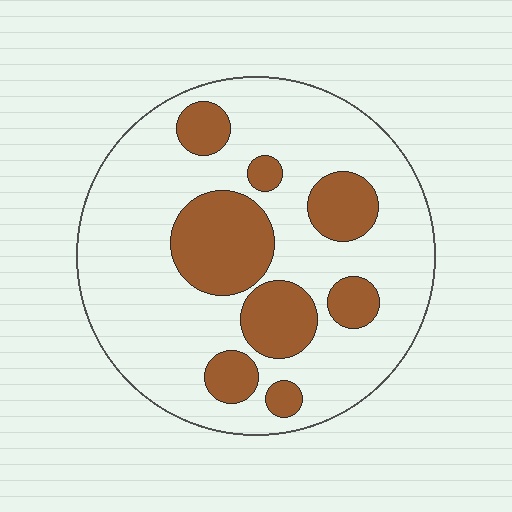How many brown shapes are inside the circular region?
8.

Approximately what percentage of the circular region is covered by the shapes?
Approximately 25%.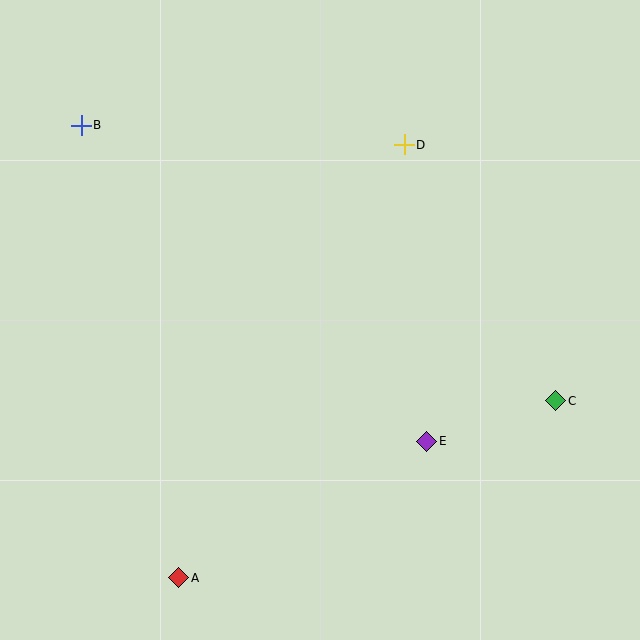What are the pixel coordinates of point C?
Point C is at (556, 401).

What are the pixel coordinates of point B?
Point B is at (81, 125).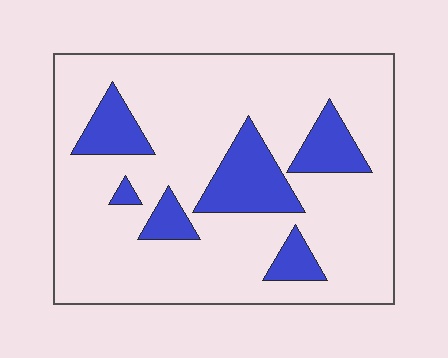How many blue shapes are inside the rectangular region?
6.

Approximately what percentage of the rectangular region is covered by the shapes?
Approximately 20%.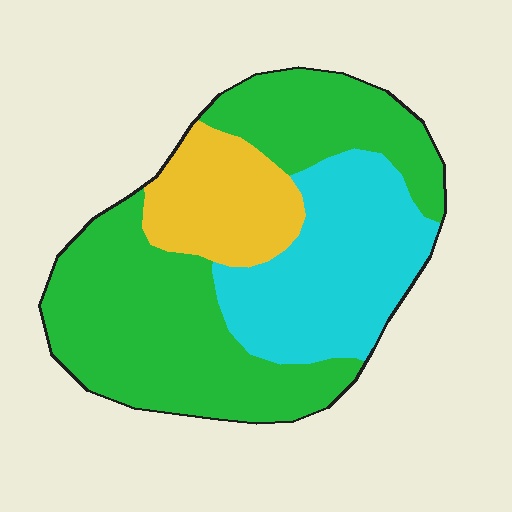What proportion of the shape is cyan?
Cyan takes up about one third (1/3) of the shape.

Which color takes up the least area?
Yellow, at roughly 15%.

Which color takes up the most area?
Green, at roughly 55%.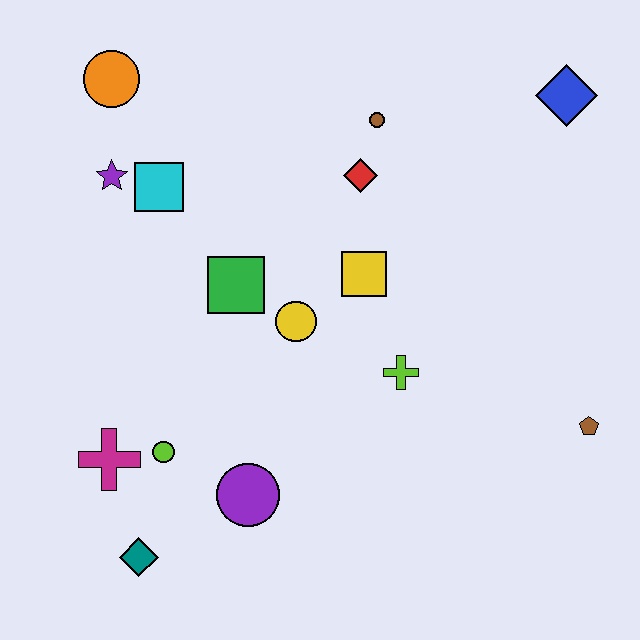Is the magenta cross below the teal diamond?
No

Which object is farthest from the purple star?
The brown pentagon is farthest from the purple star.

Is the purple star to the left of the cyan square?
Yes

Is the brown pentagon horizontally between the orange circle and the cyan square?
No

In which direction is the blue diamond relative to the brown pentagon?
The blue diamond is above the brown pentagon.